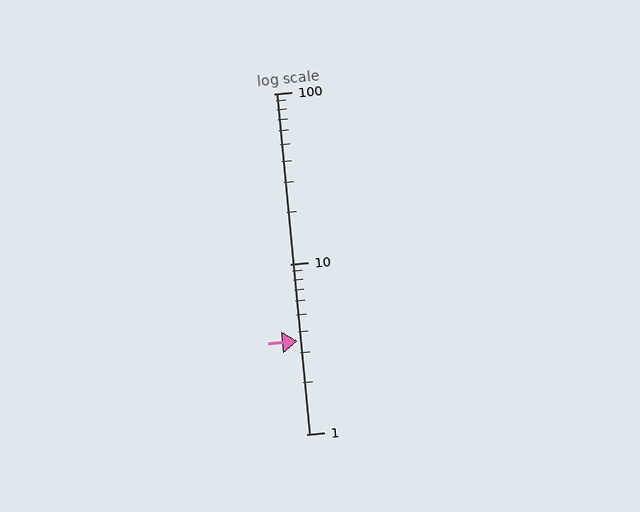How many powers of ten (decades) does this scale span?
The scale spans 2 decades, from 1 to 100.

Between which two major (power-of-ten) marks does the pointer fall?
The pointer is between 1 and 10.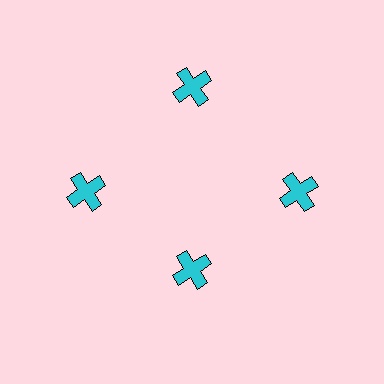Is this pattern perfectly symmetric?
No. The 4 cyan crosses are arranged in a ring, but one element near the 6 o'clock position is pulled inward toward the center, breaking the 4-fold rotational symmetry.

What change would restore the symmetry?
The symmetry would be restored by moving it outward, back onto the ring so that all 4 crosses sit at equal angles and equal distance from the center.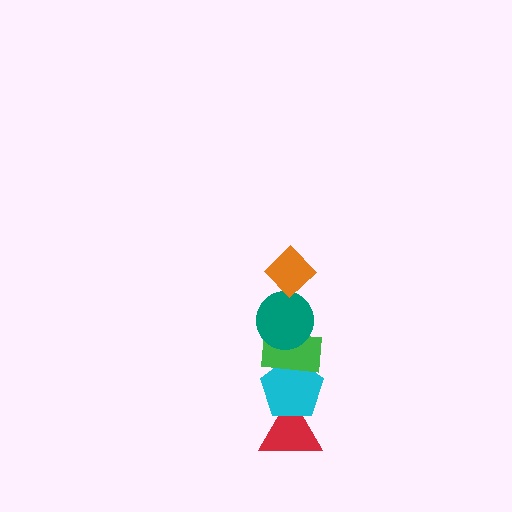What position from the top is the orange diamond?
The orange diamond is 1st from the top.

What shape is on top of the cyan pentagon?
The green rectangle is on top of the cyan pentagon.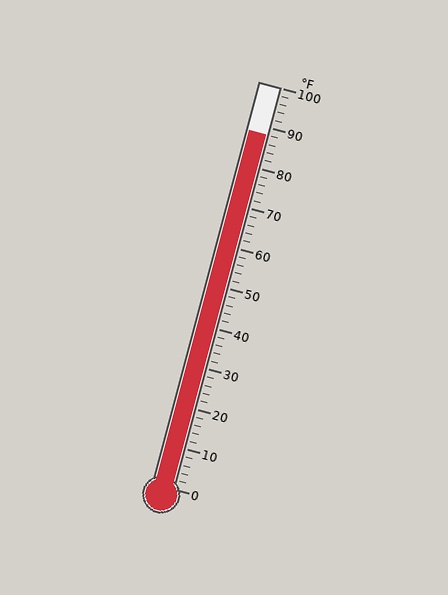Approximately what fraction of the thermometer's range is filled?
The thermometer is filled to approximately 90% of its range.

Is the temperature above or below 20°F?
The temperature is above 20°F.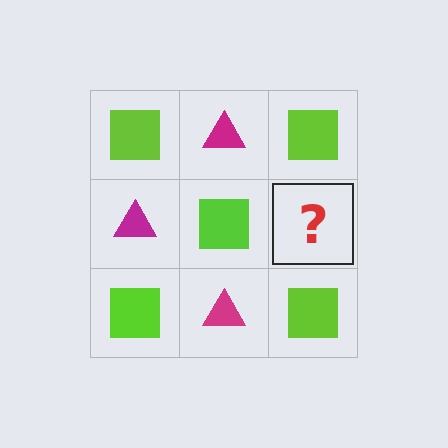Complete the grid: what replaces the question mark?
The question mark should be replaced with a magenta triangle.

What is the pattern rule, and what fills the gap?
The rule is that it alternates lime square and magenta triangle in a checkerboard pattern. The gap should be filled with a magenta triangle.